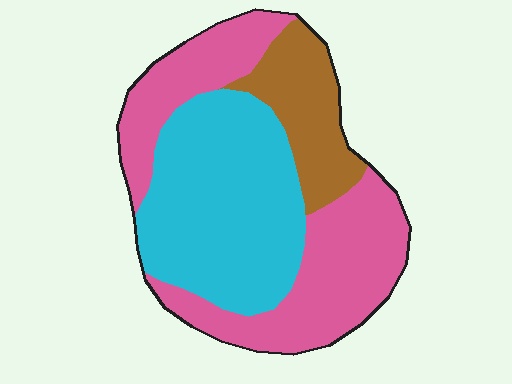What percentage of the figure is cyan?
Cyan covers 41% of the figure.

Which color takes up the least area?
Brown, at roughly 15%.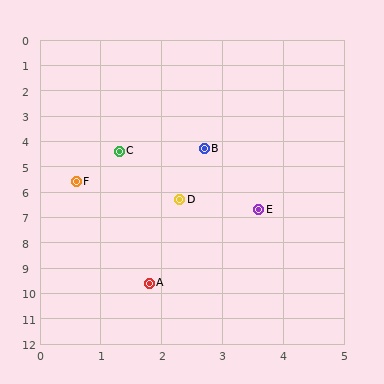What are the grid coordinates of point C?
Point C is at approximately (1.3, 4.4).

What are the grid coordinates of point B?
Point B is at approximately (2.7, 4.3).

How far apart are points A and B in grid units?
Points A and B are about 5.4 grid units apart.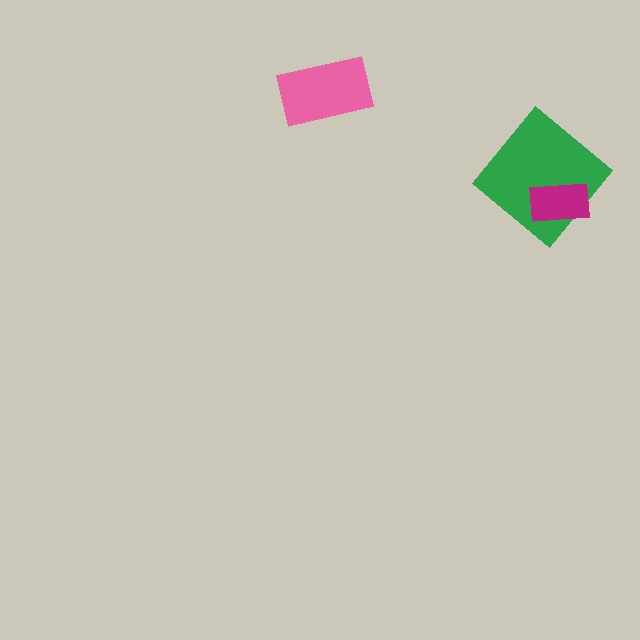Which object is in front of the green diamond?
The magenta rectangle is in front of the green diamond.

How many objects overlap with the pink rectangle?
0 objects overlap with the pink rectangle.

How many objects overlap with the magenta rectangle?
1 object overlaps with the magenta rectangle.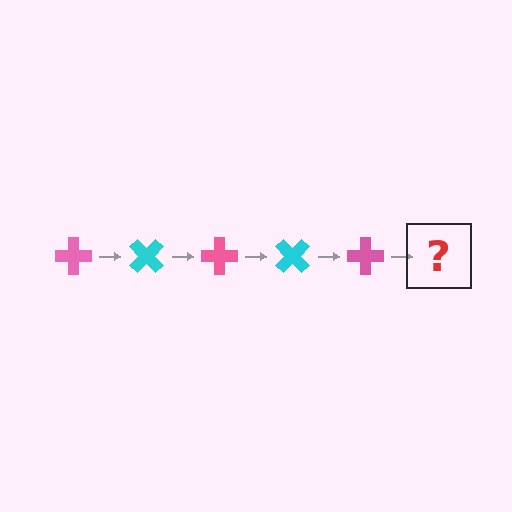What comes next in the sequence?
The next element should be a cyan cross, rotated 225 degrees from the start.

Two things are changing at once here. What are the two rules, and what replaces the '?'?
The two rules are that it rotates 45 degrees each step and the color cycles through pink and cyan. The '?' should be a cyan cross, rotated 225 degrees from the start.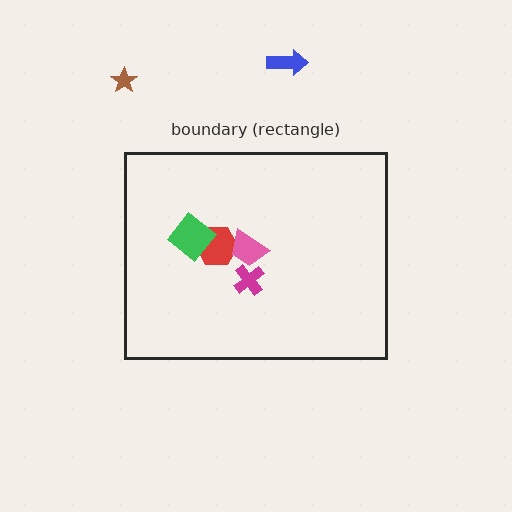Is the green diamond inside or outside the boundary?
Inside.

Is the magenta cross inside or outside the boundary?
Inside.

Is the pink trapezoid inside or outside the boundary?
Inside.